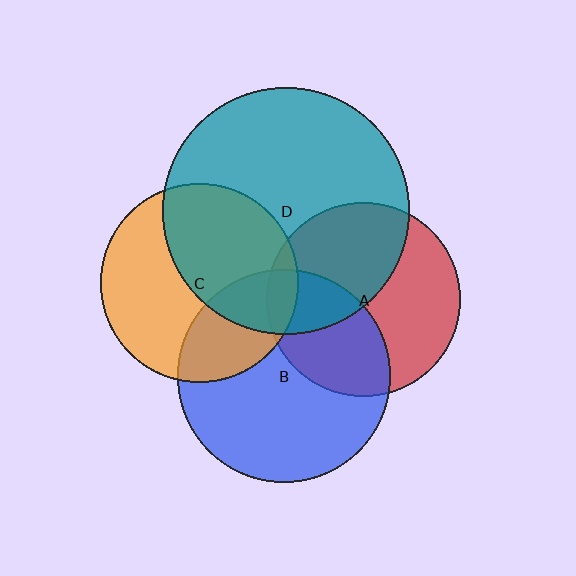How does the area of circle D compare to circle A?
Approximately 1.6 times.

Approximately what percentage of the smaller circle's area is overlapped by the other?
Approximately 5%.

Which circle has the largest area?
Circle D (teal).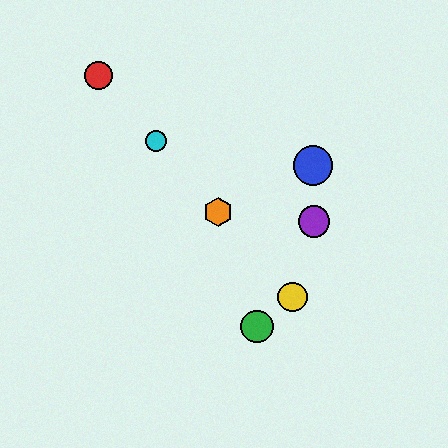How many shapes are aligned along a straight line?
4 shapes (the red circle, the yellow circle, the orange hexagon, the cyan circle) are aligned along a straight line.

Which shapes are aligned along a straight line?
The red circle, the yellow circle, the orange hexagon, the cyan circle are aligned along a straight line.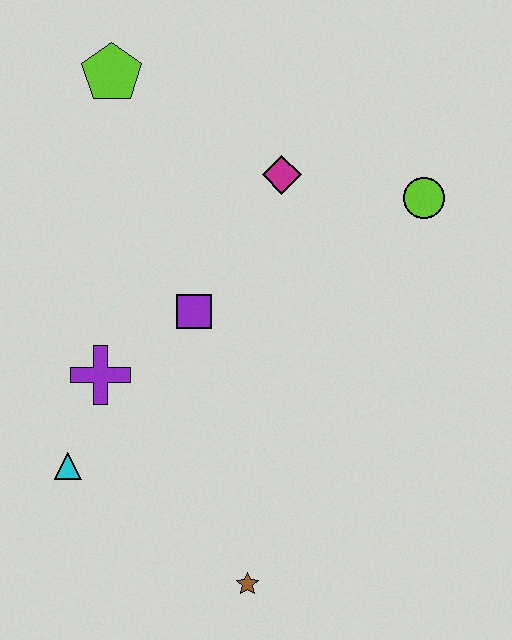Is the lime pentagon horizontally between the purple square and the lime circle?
No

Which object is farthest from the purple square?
The brown star is farthest from the purple square.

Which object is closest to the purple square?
The purple cross is closest to the purple square.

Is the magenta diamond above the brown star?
Yes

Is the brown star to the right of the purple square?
Yes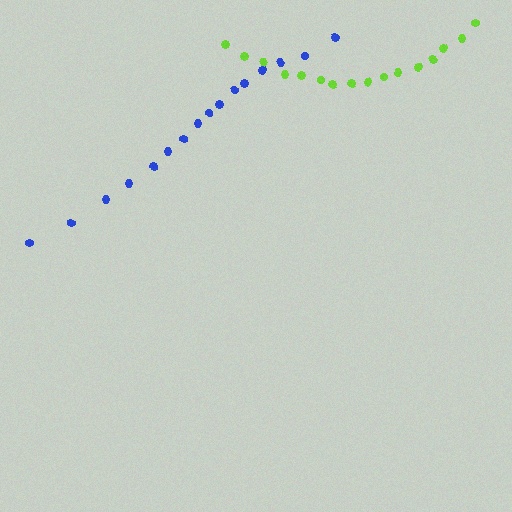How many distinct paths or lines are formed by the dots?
There are 2 distinct paths.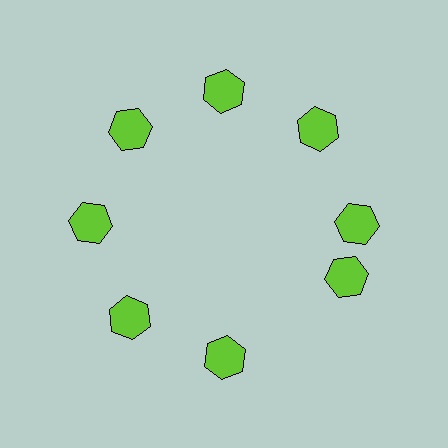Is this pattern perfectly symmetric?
No. The 8 lime hexagons are arranged in a ring, but one element near the 4 o'clock position is rotated out of alignment along the ring, breaking the 8-fold rotational symmetry.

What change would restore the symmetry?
The symmetry would be restored by rotating it back into even spacing with its neighbors so that all 8 hexagons sit at equal angles and equal distance from the center.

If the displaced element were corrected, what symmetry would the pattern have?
It would have 8-fold rotational symmetry — the pattern would map onto itself every 45 degrees.